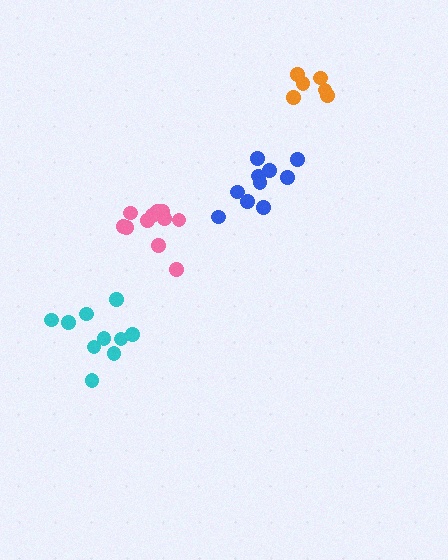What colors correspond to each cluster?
The clusters are colored: pink, orange, cyan, blue.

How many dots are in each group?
Group 1: 11 dots, Group 2: 6 dots, Group 3: 10 dots, Group 4: 10 dots (37 total).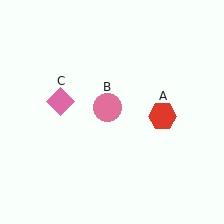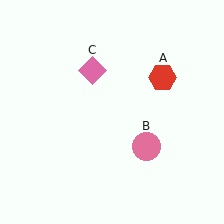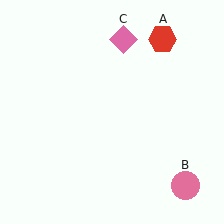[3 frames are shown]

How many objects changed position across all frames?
3 objects changed position: red hexagon (object A), pink circle (object B), pink diamond (object C).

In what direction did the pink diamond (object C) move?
The pink diamond (object C) moved up and to the right.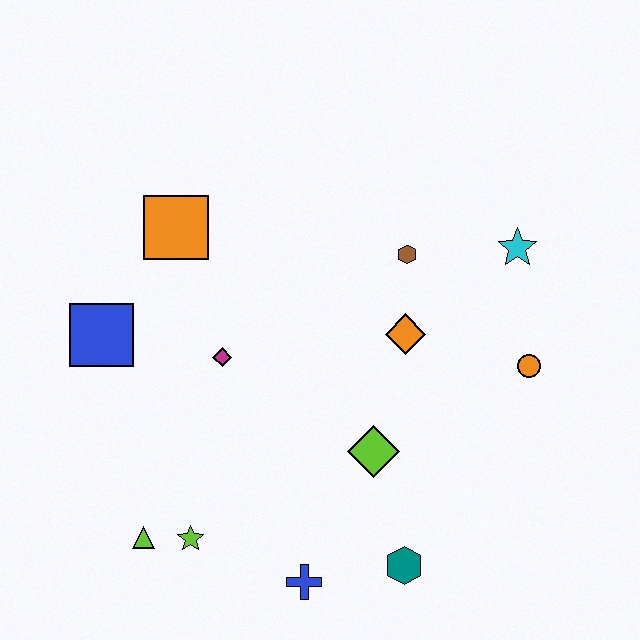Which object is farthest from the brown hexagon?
The lime triangle is farthest from the brown hexagon.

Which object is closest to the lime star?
The lime triangle is closest to the lime star.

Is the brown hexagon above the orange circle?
Yes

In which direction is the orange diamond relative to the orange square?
The orange diamond is to the right of the orange square.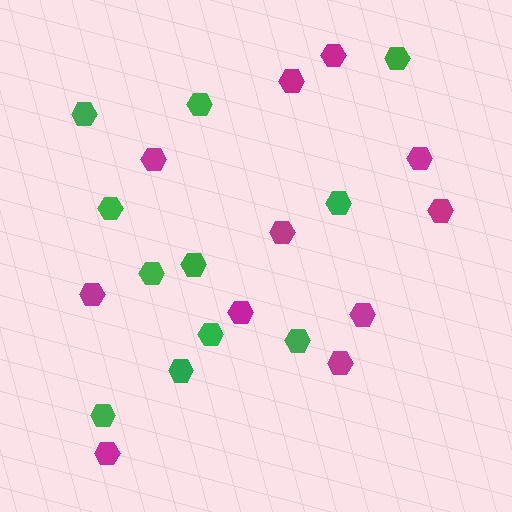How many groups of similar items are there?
There are 2 groups: one group of green hexagons (11) and one group of magenta hexagons (11).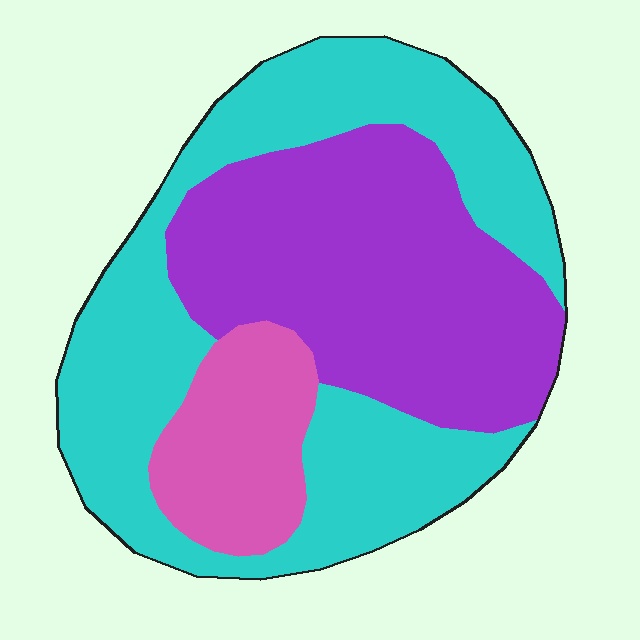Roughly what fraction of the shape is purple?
Purple covers about 40% of the shape.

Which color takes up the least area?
Pink, at roughly 15%.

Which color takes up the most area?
Cyan, at roughly 45%.